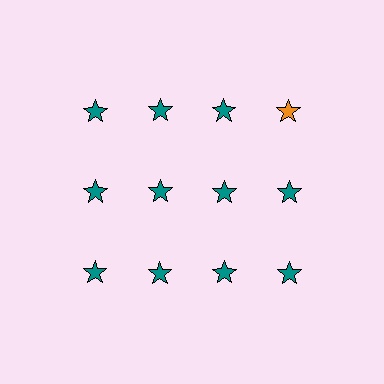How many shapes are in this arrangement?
There are 12 shapes arranged in a grid pattern.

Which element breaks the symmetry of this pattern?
The orange star in the top row, second from right column breaks the symmetry. All other shapes are teal stars.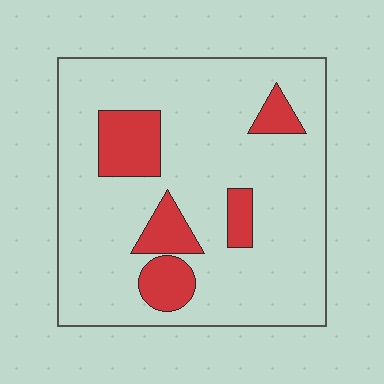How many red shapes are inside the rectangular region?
5.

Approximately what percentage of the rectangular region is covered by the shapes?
Approximately 15%.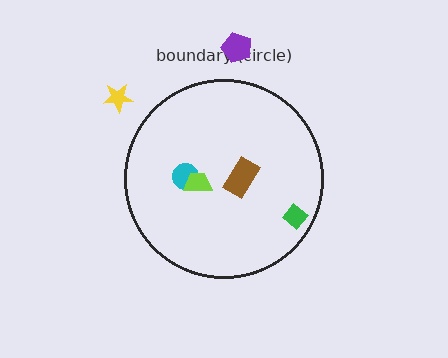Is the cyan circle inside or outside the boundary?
Inside.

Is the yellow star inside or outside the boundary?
Outside.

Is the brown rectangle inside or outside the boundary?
Inside.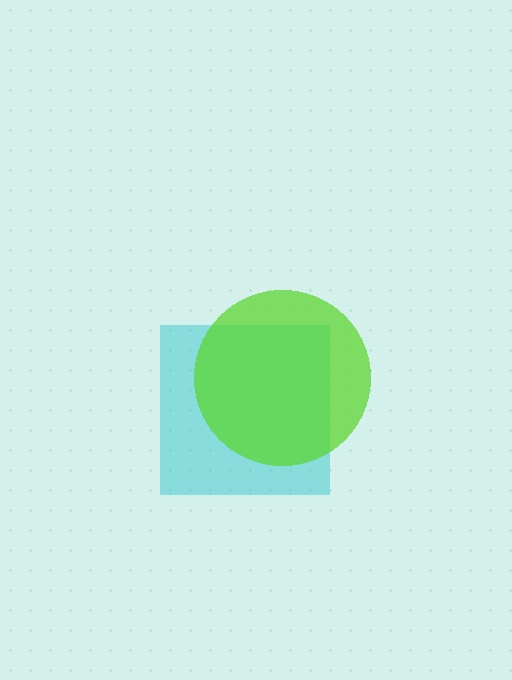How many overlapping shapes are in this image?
There are 2 overlapping shapes in the image.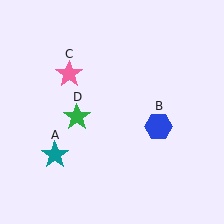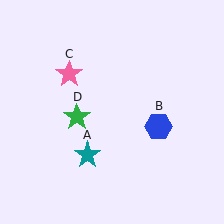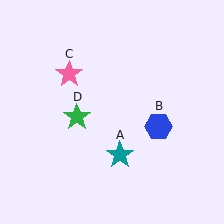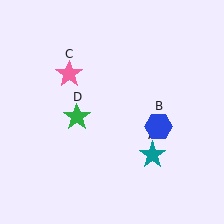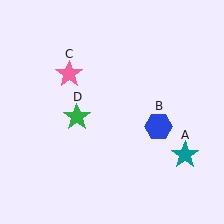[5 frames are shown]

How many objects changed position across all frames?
1 object changed position: teal star (object A).